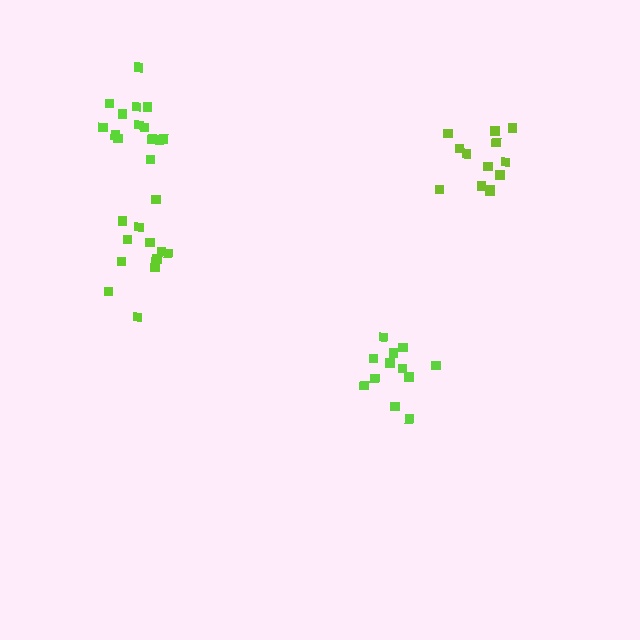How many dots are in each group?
Group 1: 13 dots, Group 2: 14 dots, Group 3: 13 dots, Group 4: 13 dots (53 total).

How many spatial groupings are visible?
There are 4 spatial groupings.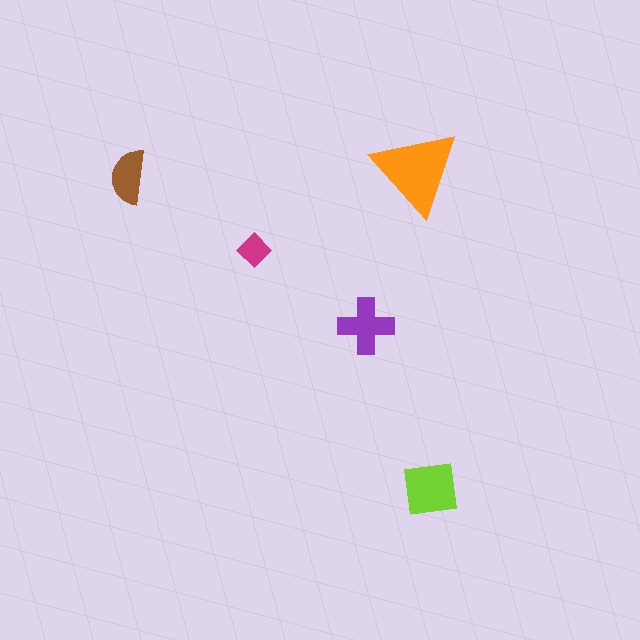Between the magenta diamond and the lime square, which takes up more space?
The lime square.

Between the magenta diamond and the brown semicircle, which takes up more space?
The brown semicircle.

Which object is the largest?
The orange triangle.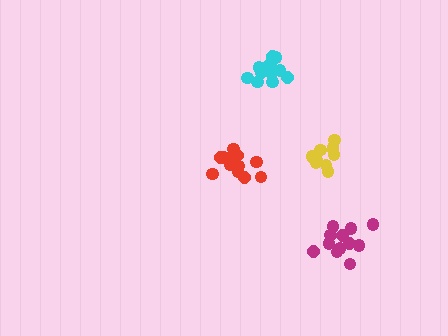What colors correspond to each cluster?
The clusters are colored: magenta, cyan, yellow, red.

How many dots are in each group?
Group 1: 12 dots, Group 2: 12 dots, Group 3: 11 dots, Group 4: 14 dots (49 total).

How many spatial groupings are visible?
There are 4 spatial groupings.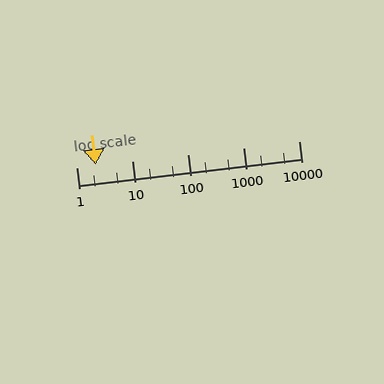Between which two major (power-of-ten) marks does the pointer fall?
The pointer is between 1 and 10.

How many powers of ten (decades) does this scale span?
The scale spans 4 decades, from 1 to 10000.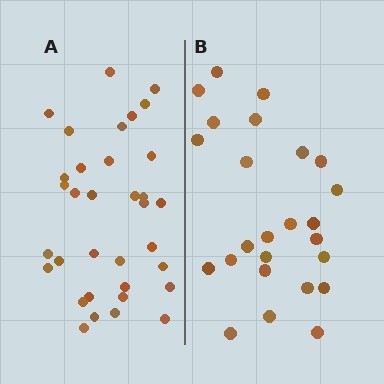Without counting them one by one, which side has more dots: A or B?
Region A (the left region) has more dots.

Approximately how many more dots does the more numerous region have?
Region A has roughly 8 or so more dots than region B.